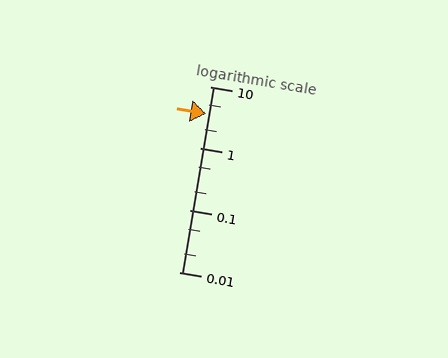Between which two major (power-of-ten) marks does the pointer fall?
The pointer is between 1 and 10.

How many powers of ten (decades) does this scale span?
The scale spans 3 decades, from 0.01 to 10.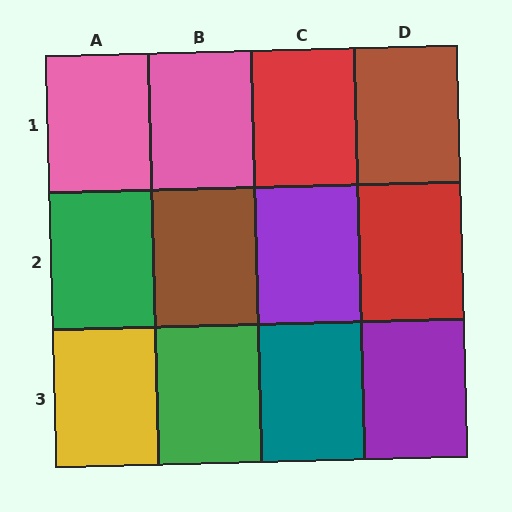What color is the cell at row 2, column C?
Purple.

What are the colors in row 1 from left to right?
Pink, pink, red, brown.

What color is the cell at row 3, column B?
Green.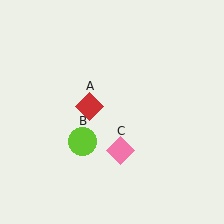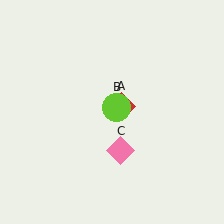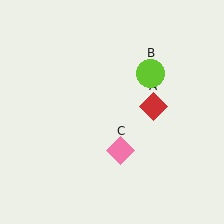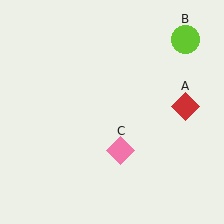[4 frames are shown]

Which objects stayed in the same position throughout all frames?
Pink diamond (object C) remained stationary.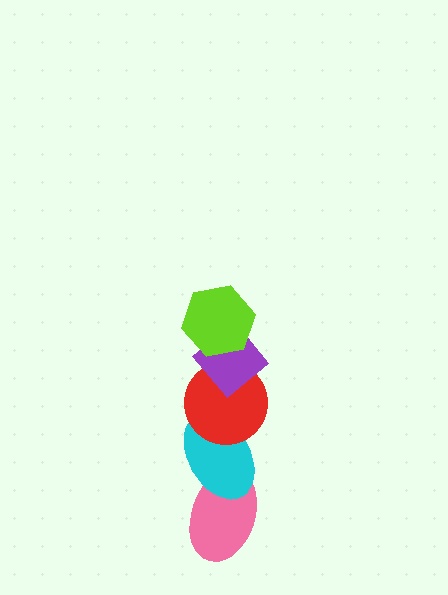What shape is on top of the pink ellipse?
The cyan ellipse is on top of the pink ellipse.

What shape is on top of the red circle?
The purple diamond is on top of the red circle.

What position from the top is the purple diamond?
The purple diamond is 2nd from the top.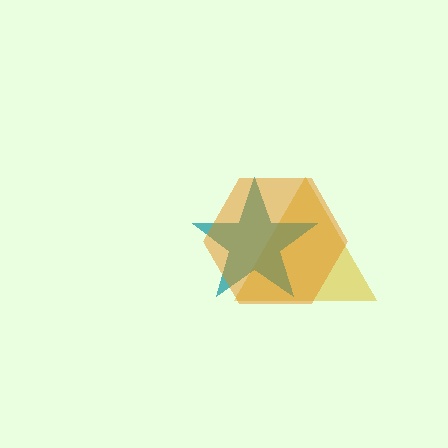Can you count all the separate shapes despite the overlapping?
Yes, there are 3 separate shapes.